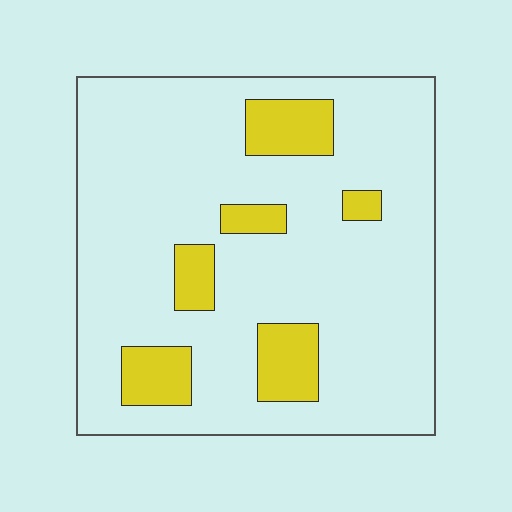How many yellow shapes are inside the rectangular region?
6.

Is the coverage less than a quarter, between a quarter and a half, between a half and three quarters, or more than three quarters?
Less than a quarter.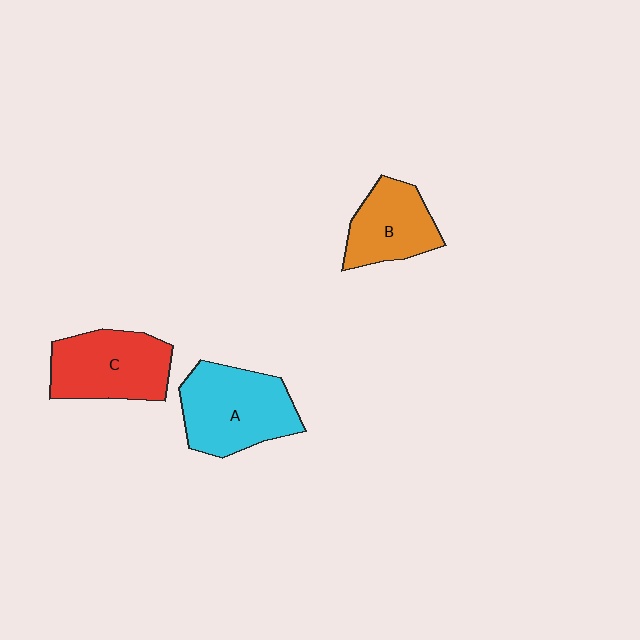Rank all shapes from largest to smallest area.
From largest to smallest: A (cyan), C (red), B (orange).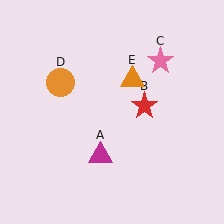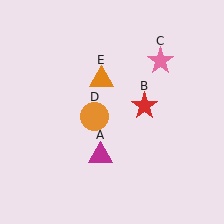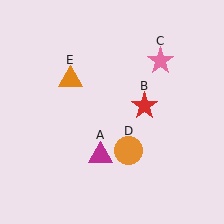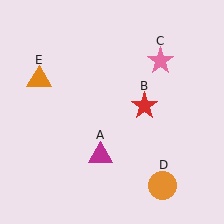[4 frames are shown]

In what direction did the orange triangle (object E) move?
The orange triangle (object E) moved left.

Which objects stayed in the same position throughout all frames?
Magenta triangle (object A) and red star (object B) and pink star (object C) remained stationary.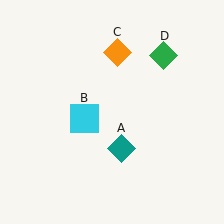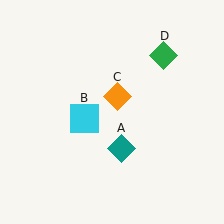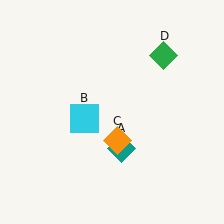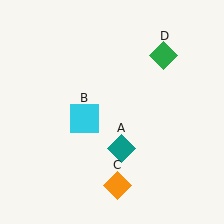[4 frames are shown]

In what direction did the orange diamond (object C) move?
The orange diamond (object C) moved down.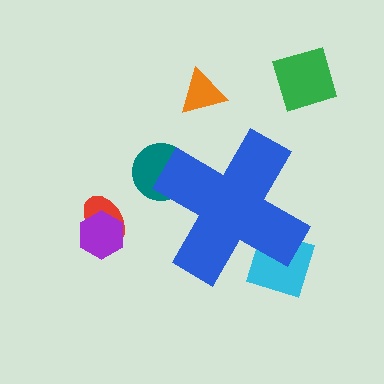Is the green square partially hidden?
No, the green square is fully visible.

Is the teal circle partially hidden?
Yes, the teal circle is partially hidden behind the blue cross.